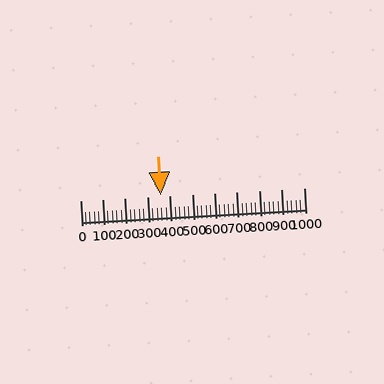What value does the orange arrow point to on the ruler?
The orange arrow points to approximately 358.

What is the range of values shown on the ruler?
The ruler shows values from 0 to 1000.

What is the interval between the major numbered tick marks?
The major tick marks are spaced 100 units apart.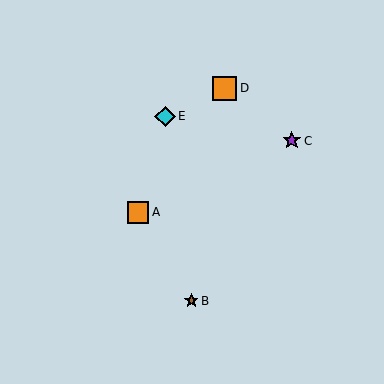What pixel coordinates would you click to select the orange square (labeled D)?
Click at (225, 88) to select the orange square D.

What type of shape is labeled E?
Shape E is a cyan diamond.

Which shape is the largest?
The orange square (labeled D) is the largest.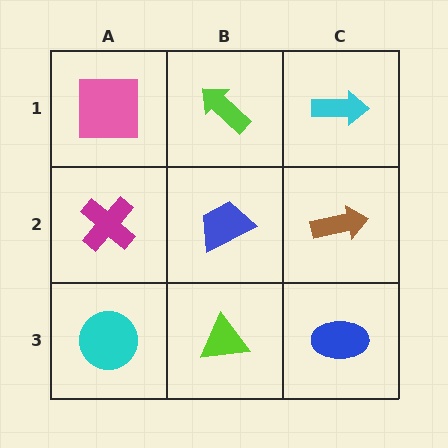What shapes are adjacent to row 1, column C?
A brown arrow (row 2, column C), a lime arrow (row 1, column B).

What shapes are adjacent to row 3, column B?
A blue trapezoid (row 2, column B), a cyan circle (row 3, column A), a blue ellipse (row 3, column C).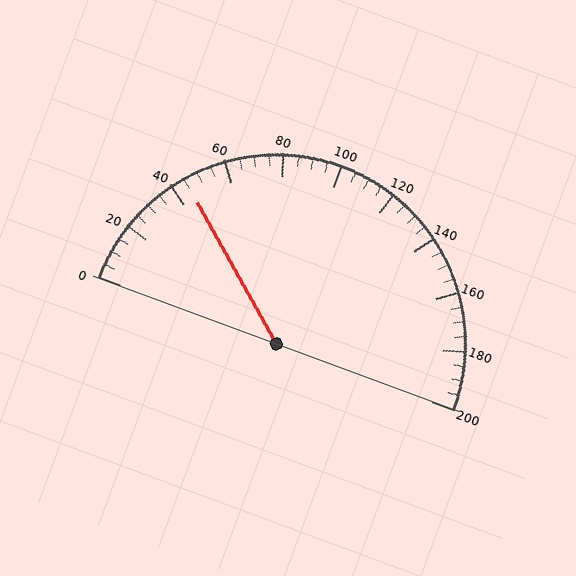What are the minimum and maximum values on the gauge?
The gauge ranges from 0 to 200.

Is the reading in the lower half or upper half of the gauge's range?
The reading is in the lower half of the range (0 to 200).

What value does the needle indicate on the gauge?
The needle indicates approximately 45.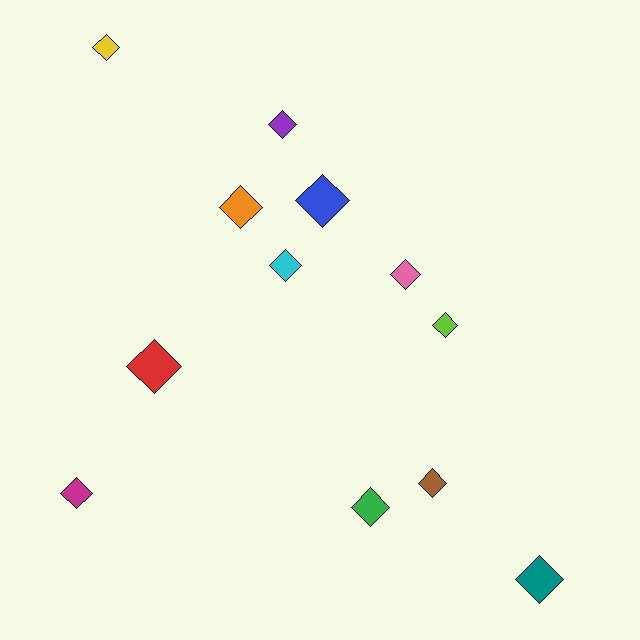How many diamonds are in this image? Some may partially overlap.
There are 12 diamonds.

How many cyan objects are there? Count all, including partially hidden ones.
There is 1 cyan object.